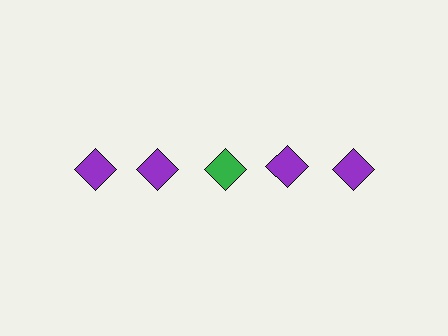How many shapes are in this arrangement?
There are 5 shapes arranged in a grid pattern.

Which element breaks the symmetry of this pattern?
The green diamond in the top row, center column breaks the symmetry. All other shapes are purple diamonds.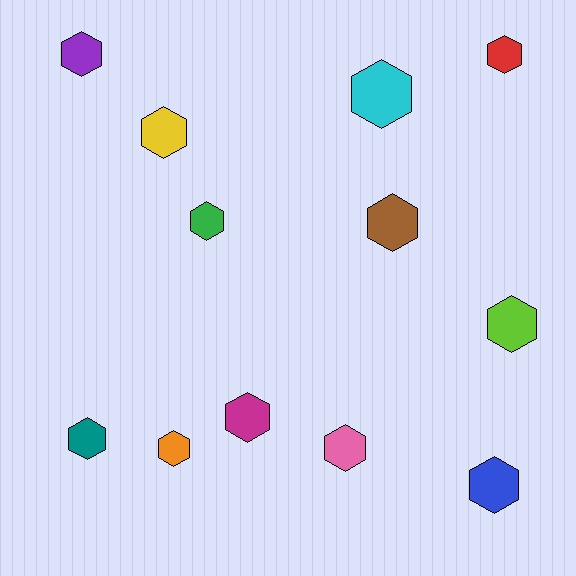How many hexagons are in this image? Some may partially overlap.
There are 12 hexagons.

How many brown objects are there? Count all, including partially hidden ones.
There is 1 brown object.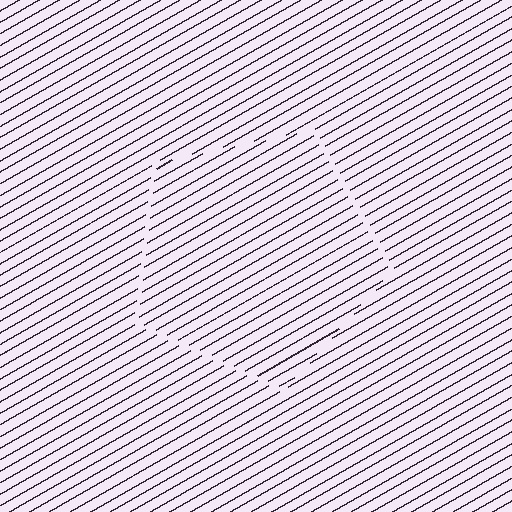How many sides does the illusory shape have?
5 sides — the line-ends trace a pentagon.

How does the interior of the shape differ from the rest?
The interior of the shape contains the same grating, shifted by half a period — the contour is defined by the phase discontinuity where line-ends from the inner and outer gratings abut.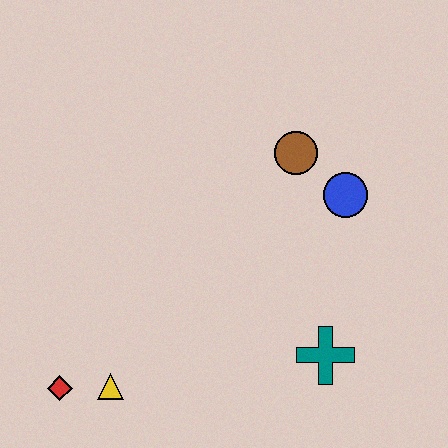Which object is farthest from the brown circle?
The red diamond is farthest from the brown circle.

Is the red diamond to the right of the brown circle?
No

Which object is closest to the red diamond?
The yellow triangle is closest to the red diamond.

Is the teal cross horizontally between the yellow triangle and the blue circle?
Yes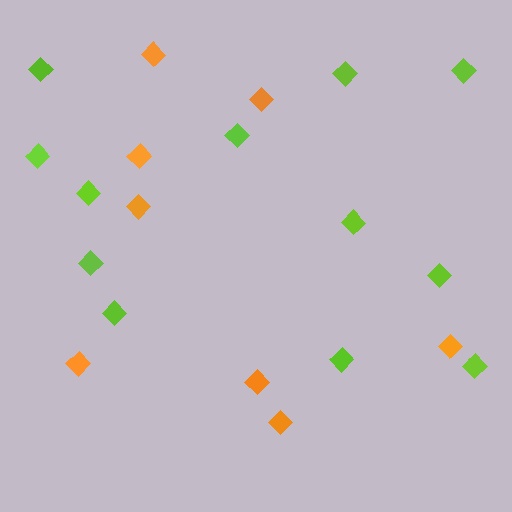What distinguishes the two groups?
There are 2 groups: one group of lime diamonds (12) and one group of orange diamonds (8).